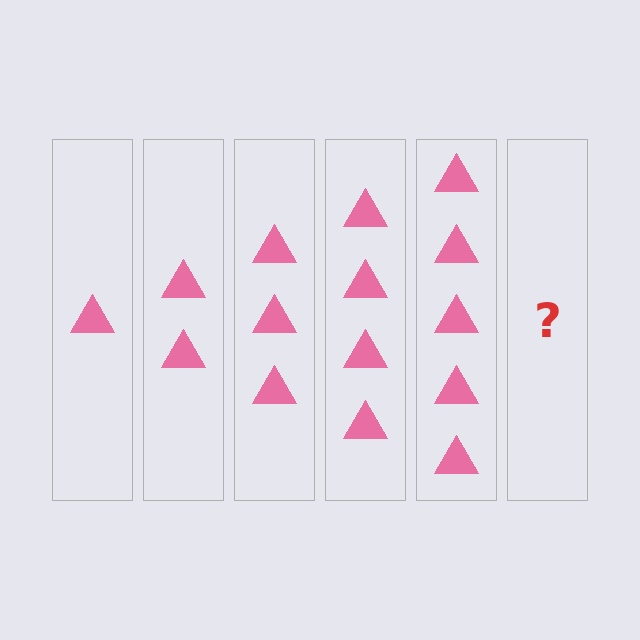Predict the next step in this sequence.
The next step is 6 triangles.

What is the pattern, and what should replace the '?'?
The pattern is that each step adds one more triangle. The '?' should be 6 triangles.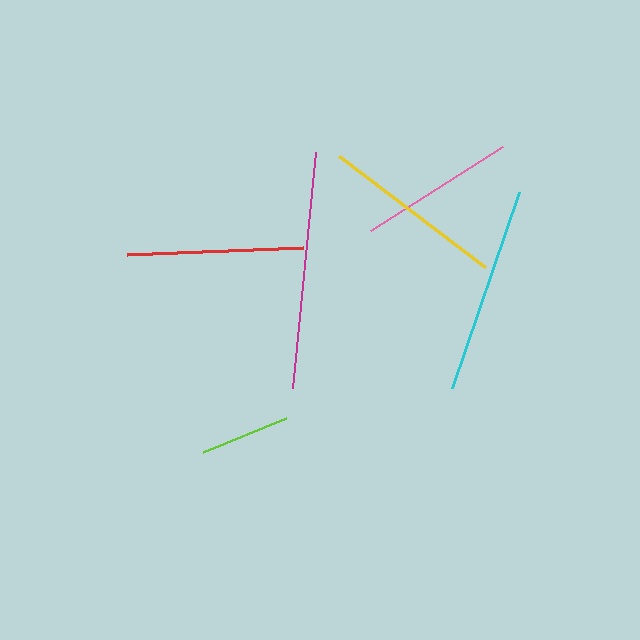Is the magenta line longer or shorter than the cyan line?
The magenta line is longer than the cyan line.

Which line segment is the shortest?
The lime line is the shortest at approximately 90 pixels.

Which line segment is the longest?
The magenta line is the longest at approximately 238 pixels.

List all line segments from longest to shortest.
From longest to shortest: magenta, cyan, yellow, red, pink, lime.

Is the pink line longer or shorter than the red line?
The red line is longer than the pink line.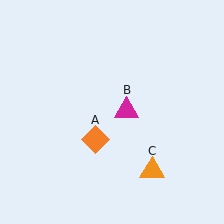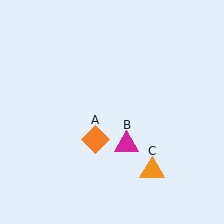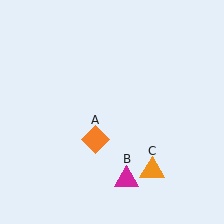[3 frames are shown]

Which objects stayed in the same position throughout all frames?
Orange diamond (object A) and orange triangle (object C) remained stationary.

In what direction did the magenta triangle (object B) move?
The magenta triangle (object B) moved down.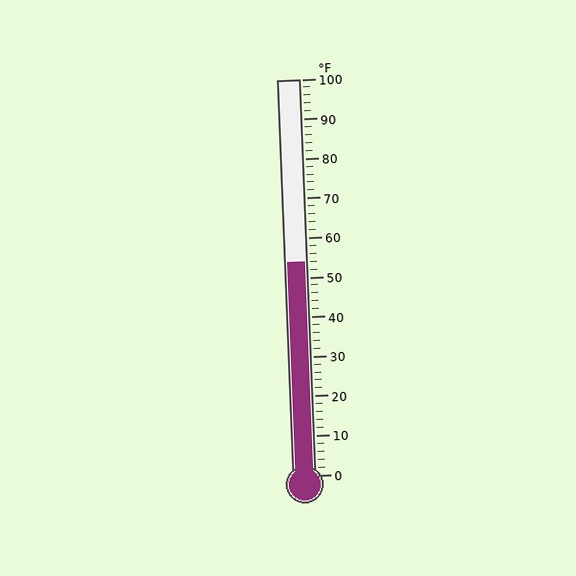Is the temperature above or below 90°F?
The temperature is below 90°F.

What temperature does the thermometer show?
The thermometer shows approximately 54°F.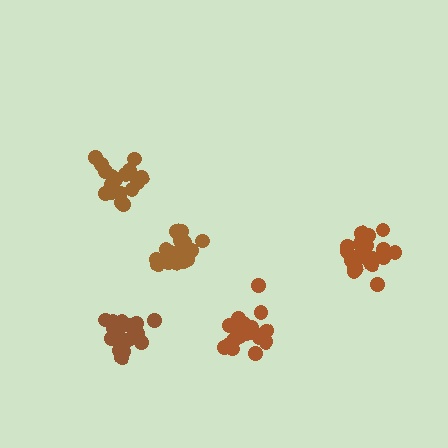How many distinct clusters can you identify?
There are 5 distinct clusters.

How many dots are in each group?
Group 1: 18 dots, Group 2: 18 dots, Group 3: 21 dots, Group 4: 20 dots, Group 5: 17 dots (94 total).